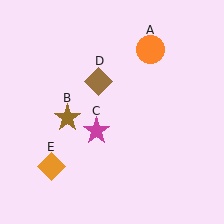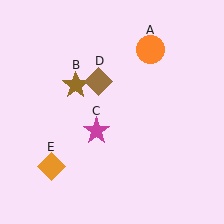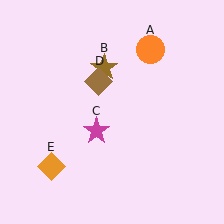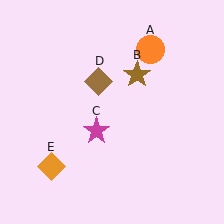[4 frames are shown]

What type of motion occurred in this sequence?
The brown star (object B) rotated clockwise around the center of the scene.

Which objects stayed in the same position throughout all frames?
Orange circle (object A) and magenta star (object C) and brown diamond (object D) and orange diamond (object E) remained stationary.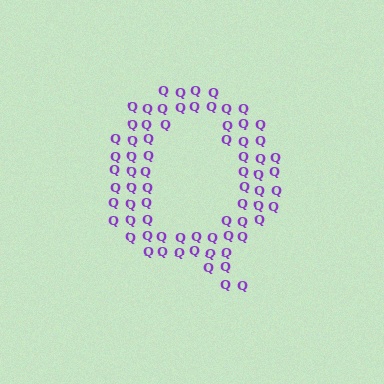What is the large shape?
The large shape is the letter Q.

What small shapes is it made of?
It is made of small letter Q's.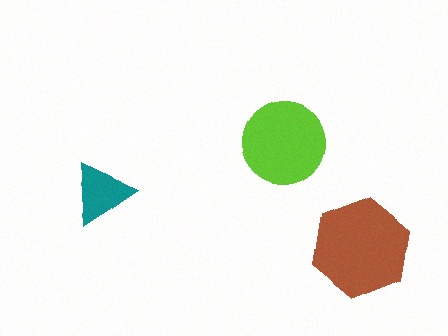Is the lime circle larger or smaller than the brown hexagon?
Smaller.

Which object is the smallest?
The teal triangle.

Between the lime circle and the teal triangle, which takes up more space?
The lime circle.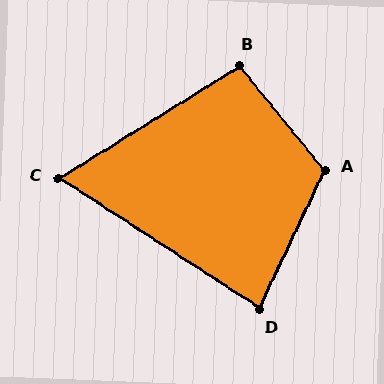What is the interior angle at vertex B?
Approximately 98 degrees (obtuse).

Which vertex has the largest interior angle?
A, at approximately 115 degrees.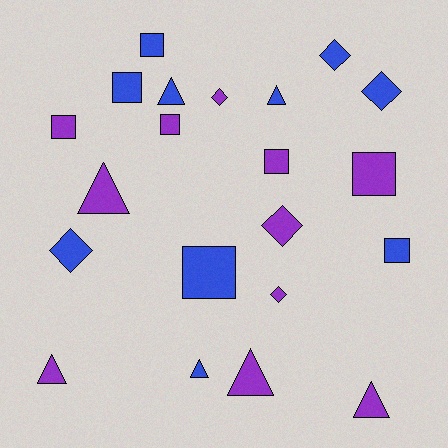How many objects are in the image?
There are 21 objects.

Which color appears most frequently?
Purple, with 11 objects.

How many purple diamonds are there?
There are 3 purple diamonds.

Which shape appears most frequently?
Square, with 8 objects.